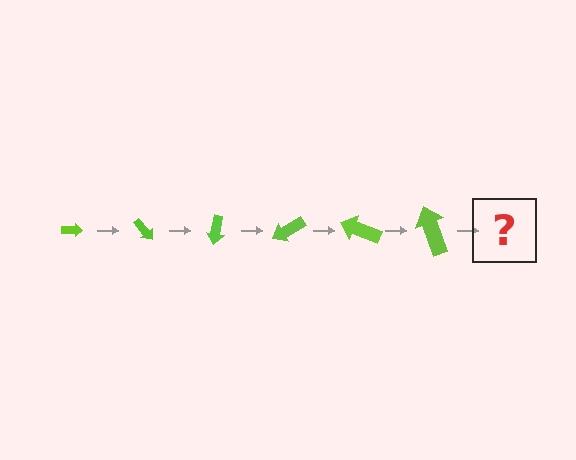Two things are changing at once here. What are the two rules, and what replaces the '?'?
The two rules are that the arrow grows larger each step and it rotates 50 degrees each step. The '?' should be an arrow, larger than the previous one and rotated 300 degrees from the start.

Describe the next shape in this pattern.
It should be an arrow, larger than the previous one and rotated 300 degrees from the start.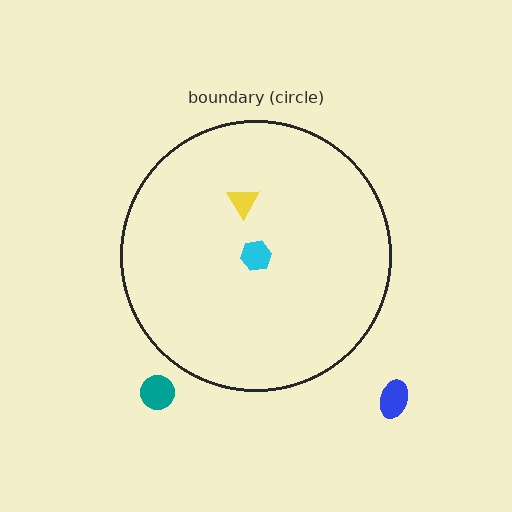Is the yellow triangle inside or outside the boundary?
Inside.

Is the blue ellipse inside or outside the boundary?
Outside.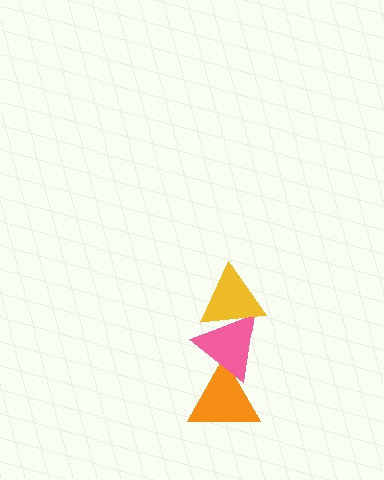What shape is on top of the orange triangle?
The pink triangle is on top of the orange triangle.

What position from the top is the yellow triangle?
The yellow triangle is 1st from the top.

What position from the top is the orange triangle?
The orange triangle is 3rd from the top.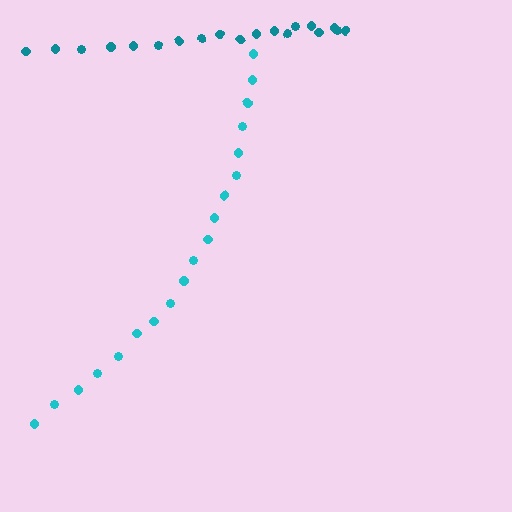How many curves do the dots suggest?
There are 2 distinct paths.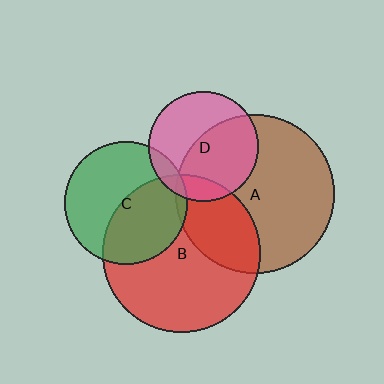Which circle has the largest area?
Circle A (brown).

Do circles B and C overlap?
Yes.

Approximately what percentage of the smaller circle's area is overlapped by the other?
Approximately 45%.